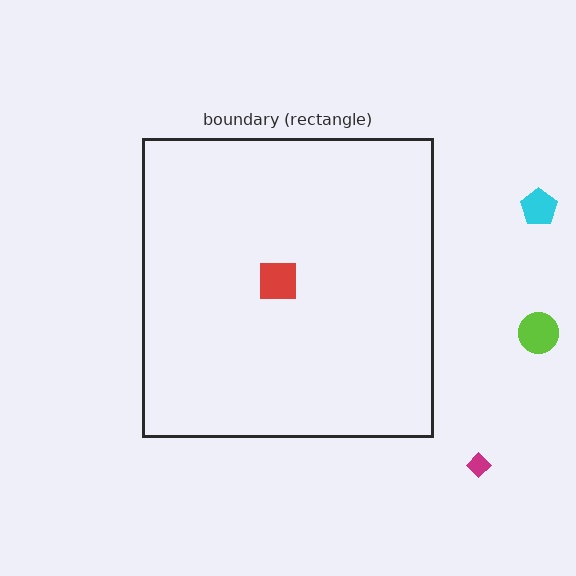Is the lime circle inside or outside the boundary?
Outside.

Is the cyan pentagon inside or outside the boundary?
Outside.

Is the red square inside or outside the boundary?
Inside.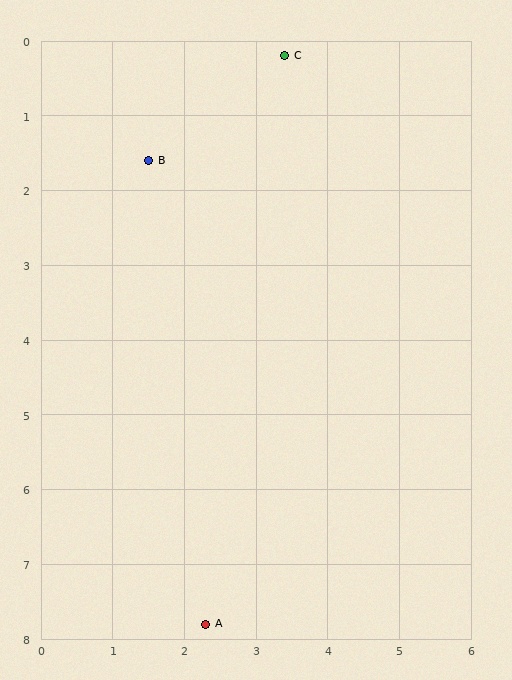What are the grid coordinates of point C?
Point C is at approximately (3.4, 0.2).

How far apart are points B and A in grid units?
Points B and A are about 6.3 grid units apart.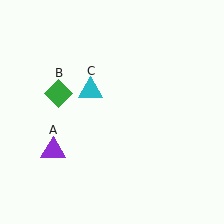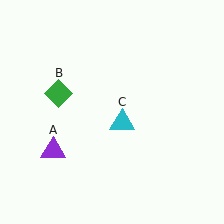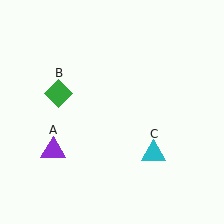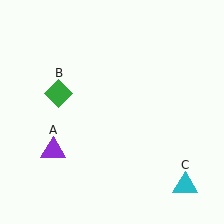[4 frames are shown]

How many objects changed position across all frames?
1 object changed position: cyan triangle (object C).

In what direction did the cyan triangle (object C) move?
The cyan triangle (object C) moved down and to the right.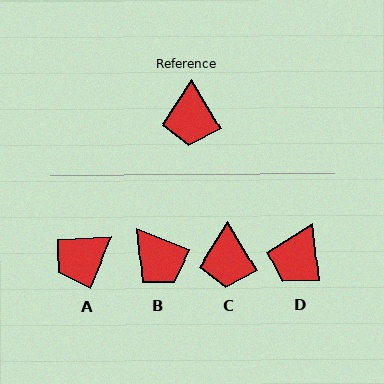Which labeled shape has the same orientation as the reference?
C.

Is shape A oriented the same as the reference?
No, it is off by about 54 degrees.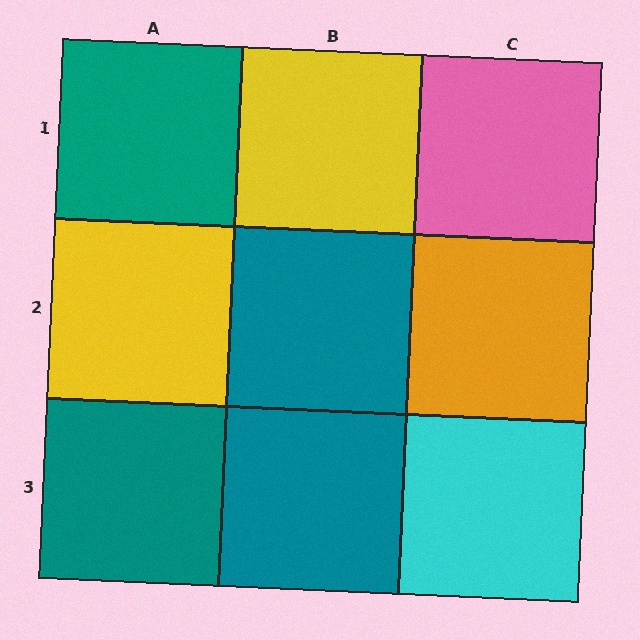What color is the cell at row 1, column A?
Teal.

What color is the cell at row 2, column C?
Orange.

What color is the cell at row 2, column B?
Teal.